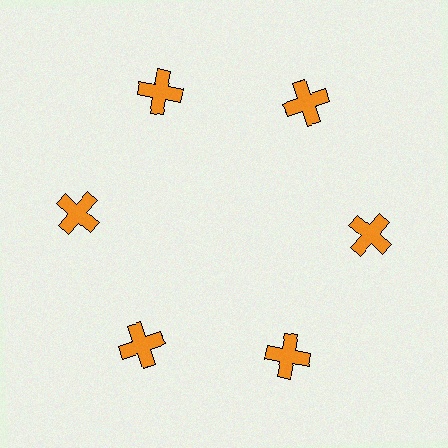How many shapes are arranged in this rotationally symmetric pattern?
There are 6 shapes, arranged in 6 groups of 1.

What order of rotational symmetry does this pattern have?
This pattern has 6-fold rotational symmetry.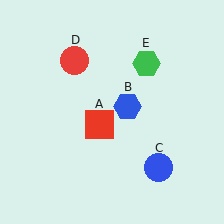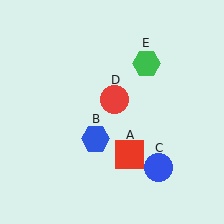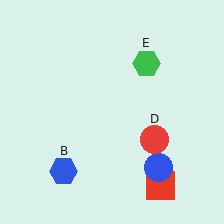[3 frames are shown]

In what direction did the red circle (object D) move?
The red circle (object D) moved down and to the right.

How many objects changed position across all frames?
3 objects changed position: red square (object A), blue hexagon (object B), red circle (object D).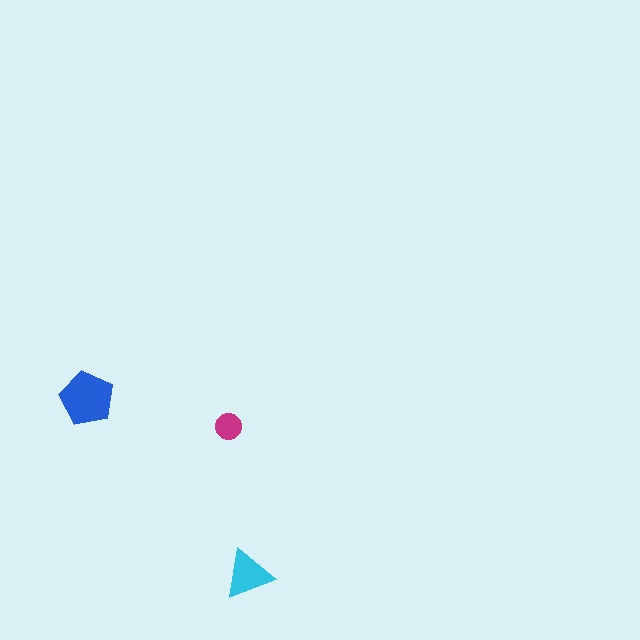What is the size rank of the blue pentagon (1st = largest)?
1st.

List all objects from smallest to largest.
The magenta circle, the cyan triangle, the blue pentagon.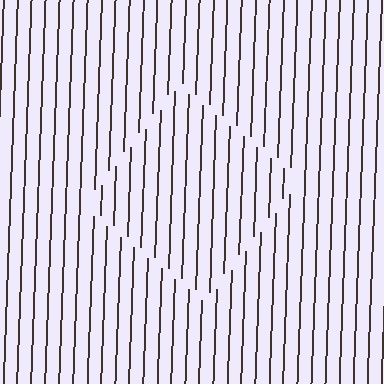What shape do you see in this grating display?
An illusory square. The interior of the shape contains the same grating, shifted by half a period — the contour is defined by the phase discontinuity where line-ends from the inner and outer gratings abut.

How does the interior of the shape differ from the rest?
The interior of the shape contains the same grating, shifted by half a period — the contour is defined by the phase discontinuity where line-ends from the inner and outer gratings abut.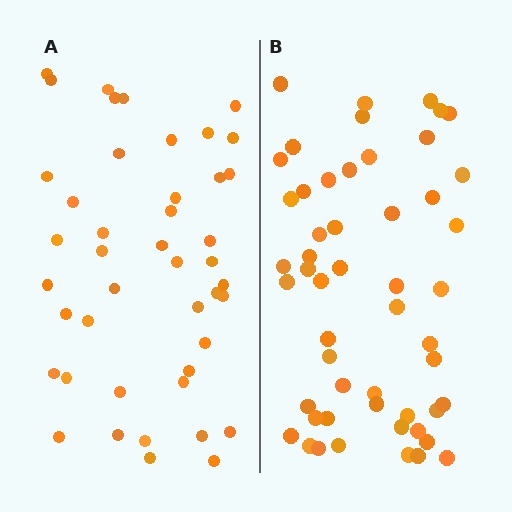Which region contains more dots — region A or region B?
Region B (the right region) has more dots.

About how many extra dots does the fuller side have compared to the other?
Region B has roughly 8 or so more dots than region A.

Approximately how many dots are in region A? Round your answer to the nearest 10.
About 40 dots. (The exact count is 44, which rounds to 40.)